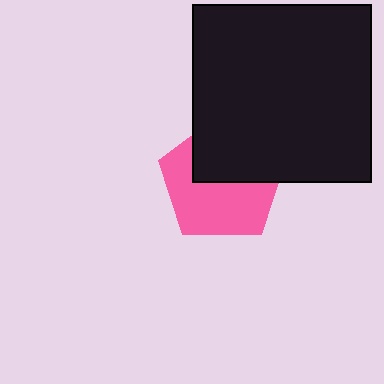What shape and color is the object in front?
The object in front is a black square.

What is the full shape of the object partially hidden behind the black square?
The partially hidden object is a pink pentagon.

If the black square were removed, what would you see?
You would see the complete pink pentagon.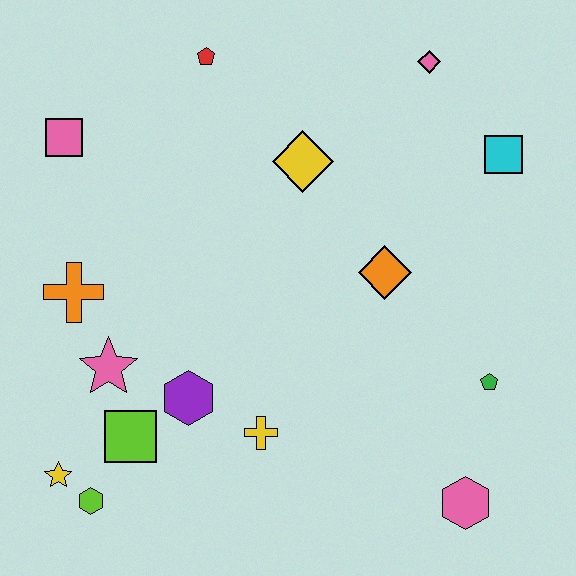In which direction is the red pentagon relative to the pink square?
The red pentagon is to the right of the pink square.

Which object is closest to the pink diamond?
The cyan square is closest to the pink diamond.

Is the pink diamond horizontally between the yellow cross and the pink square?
No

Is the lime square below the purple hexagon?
Yes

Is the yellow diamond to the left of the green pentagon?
Yes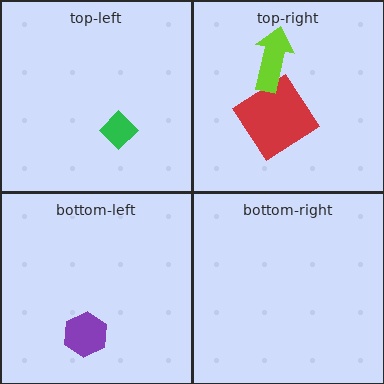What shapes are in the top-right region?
The red diamond, the lime arrow.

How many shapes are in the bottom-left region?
1.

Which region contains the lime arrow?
The top-right region.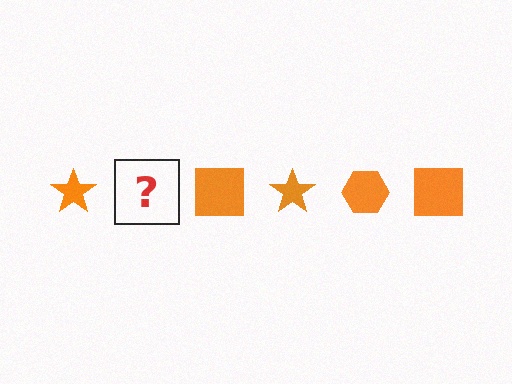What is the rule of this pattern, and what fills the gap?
The rule is that the pattern cycles through star, hexagon, square shapes in orange. The gap should be filled with an orange hexagon.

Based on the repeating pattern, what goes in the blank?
The blank should be an orange hexagon.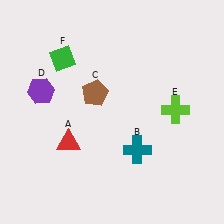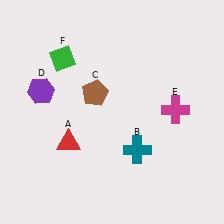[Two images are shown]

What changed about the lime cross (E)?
In Image 1, E is lime. In Image 2, it changed to magenta.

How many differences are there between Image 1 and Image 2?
There is 1 difference between the two images.